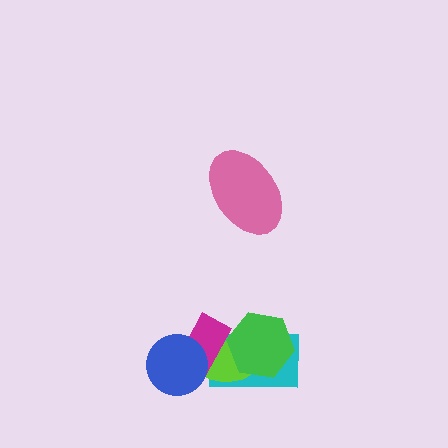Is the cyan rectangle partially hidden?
Yes, it is partially covered by another shape.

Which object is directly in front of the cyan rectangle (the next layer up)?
The lime ellipse is directly in front of the cyan rectangle.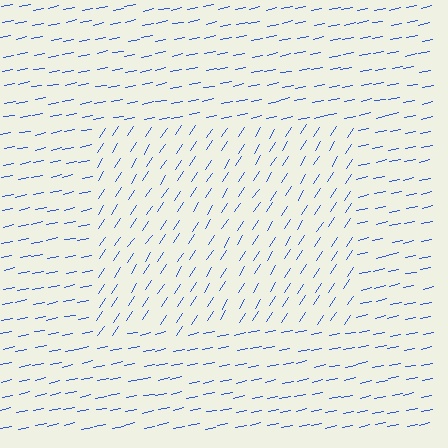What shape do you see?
I see a rectangle.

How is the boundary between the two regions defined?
The boundary is defined purely by a change in line orientation (approximately 45 degrees difference). All lines are the same color and thickness.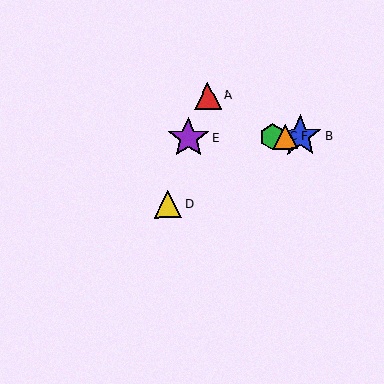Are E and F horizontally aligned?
Yes, both are at y≈138.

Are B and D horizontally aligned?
No, B is at y≈136 and D is at y≈204.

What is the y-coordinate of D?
Object D is at y≈204.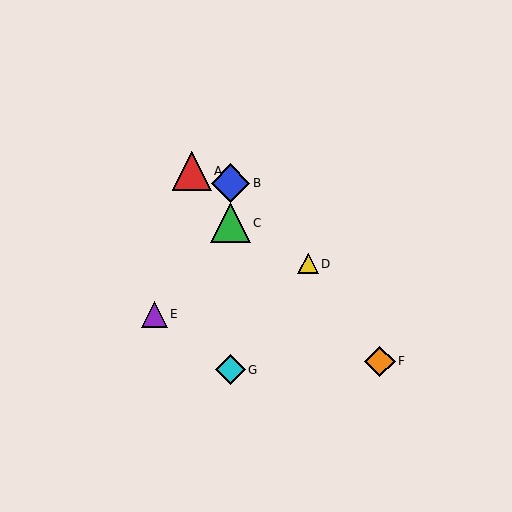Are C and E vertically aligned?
No, C is at x≈230 and E is at x≈154.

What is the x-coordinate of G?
Object G is at x≈230.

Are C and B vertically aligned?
Yes, both are at x≈230.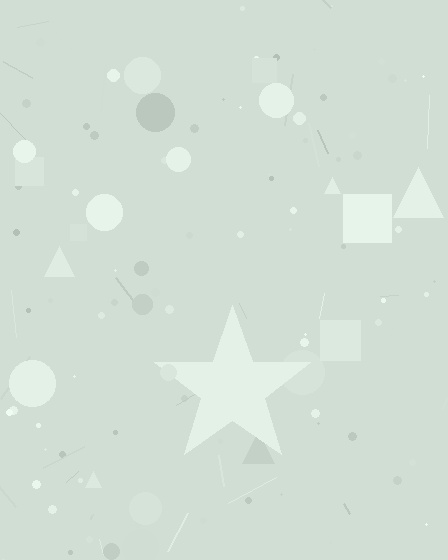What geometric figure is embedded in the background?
A star is embedded in the background.